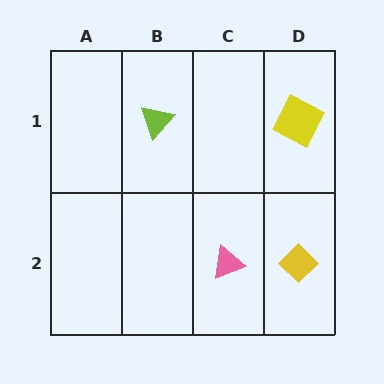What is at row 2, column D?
A yellow diamond.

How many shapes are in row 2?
2 shapes.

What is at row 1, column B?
A lime triangle.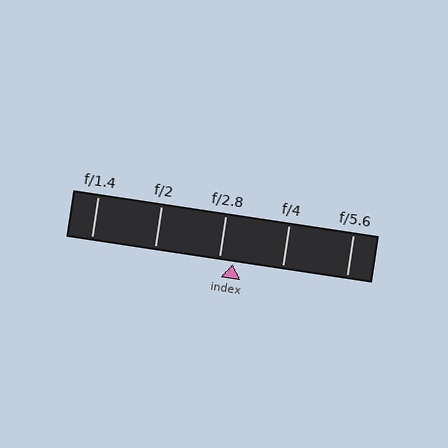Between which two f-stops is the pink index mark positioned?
The index mark is between f/2.8 and f/4.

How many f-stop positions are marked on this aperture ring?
There are 5 f-stop positions marked.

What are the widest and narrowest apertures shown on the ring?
The widest aperture shown is f/1.4 and the narrowest is f/5.6.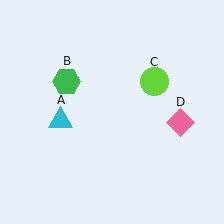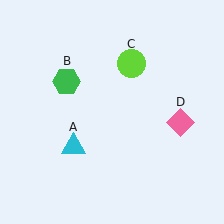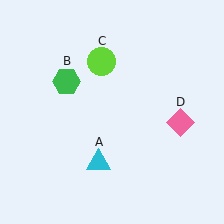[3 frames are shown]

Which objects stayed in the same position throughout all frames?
Green hexagon (object B) and pink diamond (object D) remained stationary.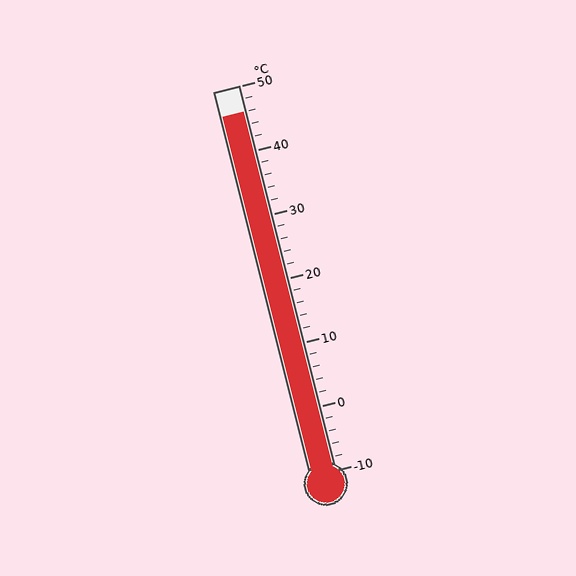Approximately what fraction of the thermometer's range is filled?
The thermometer is filled to approximately 95% of its range.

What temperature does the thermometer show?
The thermometer shows approximately 46°C.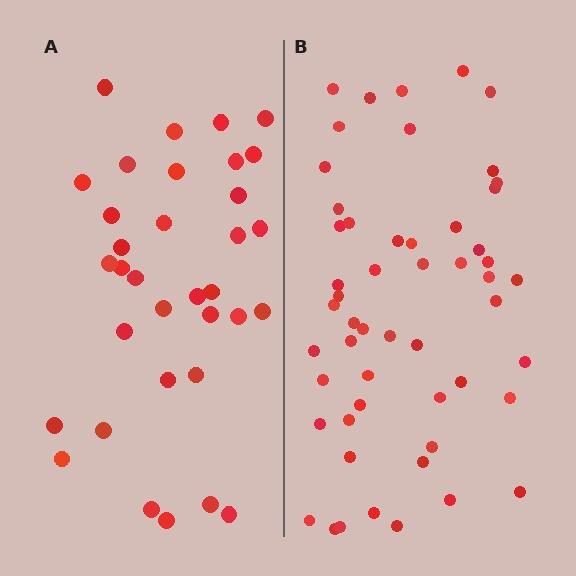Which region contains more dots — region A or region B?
Region B (the right region) has more dots.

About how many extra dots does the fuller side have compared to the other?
Region B has approximately 20 more dots than region A.